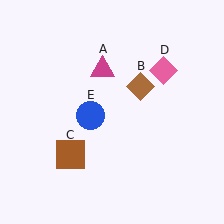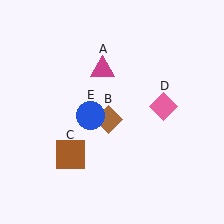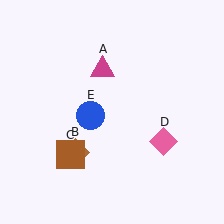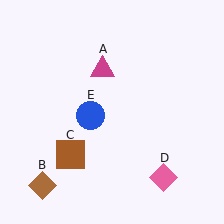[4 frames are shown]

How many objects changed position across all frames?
2 objects changed position: brown diamond (object B), pink diamond (object D).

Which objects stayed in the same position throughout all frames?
Magenta triangle (object A) and brown square (object C) and blue circle (object E) remained stationary.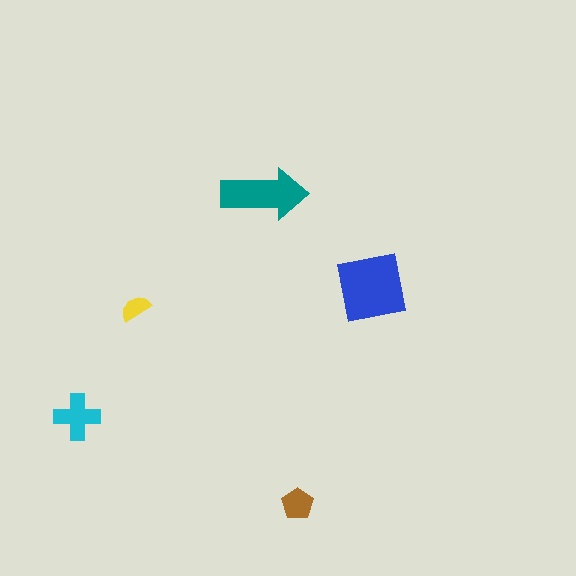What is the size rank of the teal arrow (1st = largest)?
2nd.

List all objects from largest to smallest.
The blue square, the teal arrow, the cyan cross, the brown pentagon, the yellow semicircle.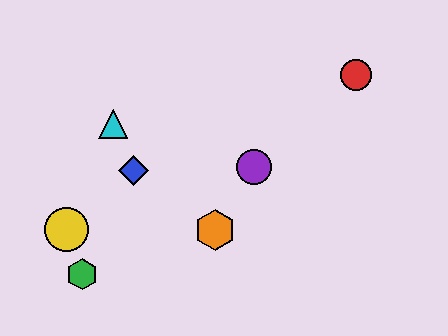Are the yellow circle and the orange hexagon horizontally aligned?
Yes, both are at y≈230.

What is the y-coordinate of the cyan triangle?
The cyan triangle is at y≈124.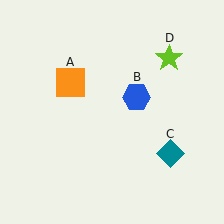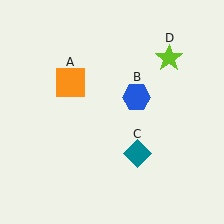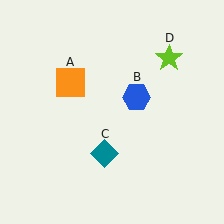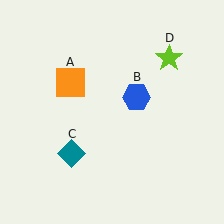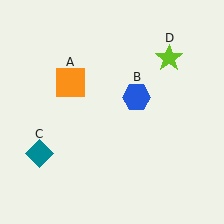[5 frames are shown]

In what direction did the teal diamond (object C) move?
The teal diamond (object C) moved left.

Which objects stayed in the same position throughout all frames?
Orange square (object A) and blue hexagon (object B) and lime star (object D) remained stationary.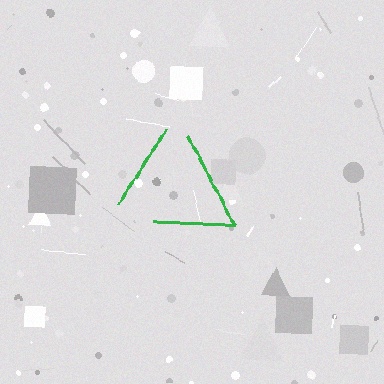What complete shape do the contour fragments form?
The contour fragments form a triangle.